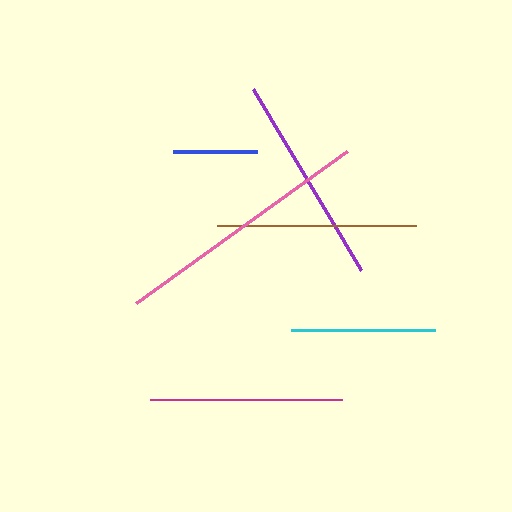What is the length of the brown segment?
The brown segment is approximately 200 pixels long.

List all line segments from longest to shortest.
From longest to shortest: pink, purple, brown, magenta, cyan, blue.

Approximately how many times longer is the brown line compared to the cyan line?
The brown line is approximately 1.4 times the length of the cyan line.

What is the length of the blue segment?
The blue segment is approximately 84 pixels long.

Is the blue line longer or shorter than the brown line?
The brown line is longer than the blue line.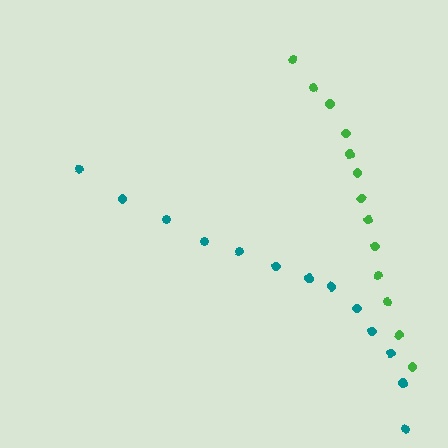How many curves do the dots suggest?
There are 2 distinct paths.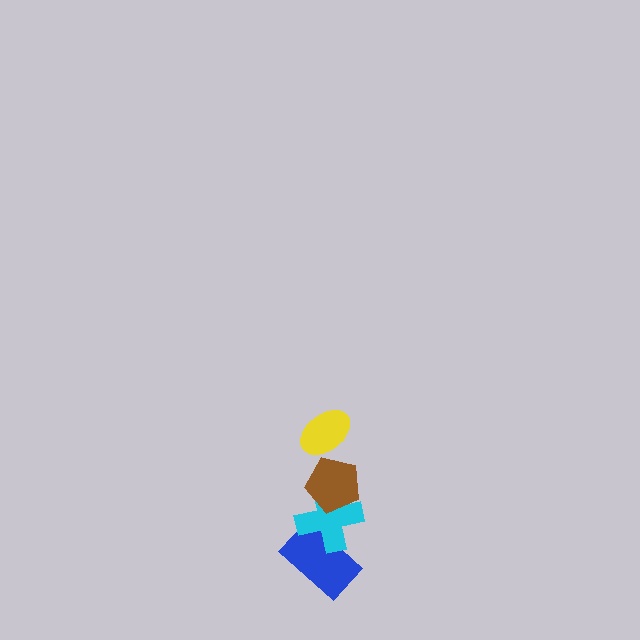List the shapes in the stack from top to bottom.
From top to bottom: the yellow ellipse, the brown pentagon, the cyan cross, the blue rectangle.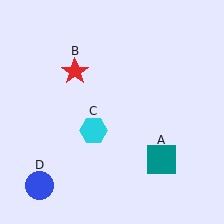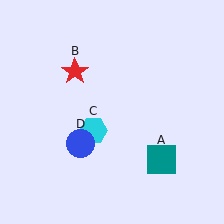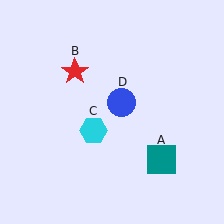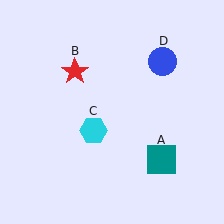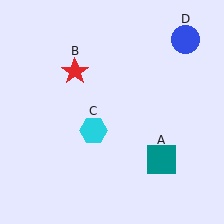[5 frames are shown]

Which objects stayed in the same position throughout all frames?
Teal square (object A) and red star (object B) and cyan hexagon (object C) remained stationary.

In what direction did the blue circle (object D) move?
The blue circle (object D) moved up and to the right.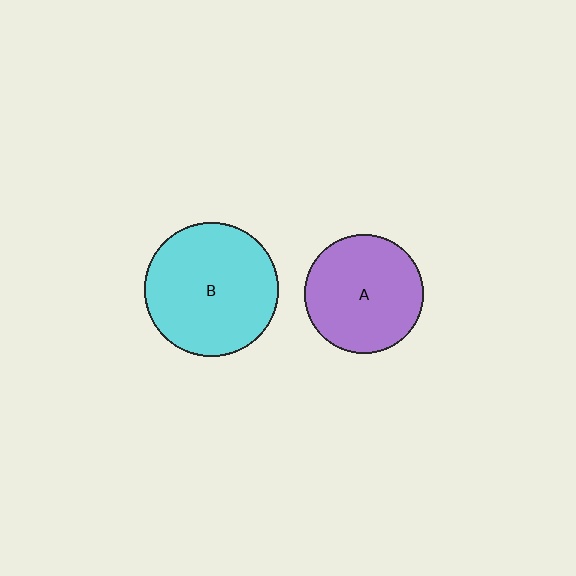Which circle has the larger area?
Circle B (cyan).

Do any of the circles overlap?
No, none of the circles overlap.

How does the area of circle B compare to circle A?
Approximately 1.3 times.